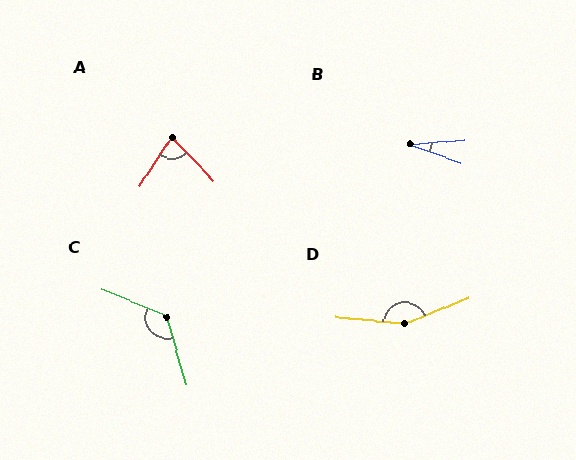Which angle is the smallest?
B, at approximately 25 degrees.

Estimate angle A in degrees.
Approximately 77 degrees.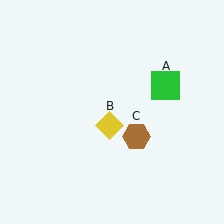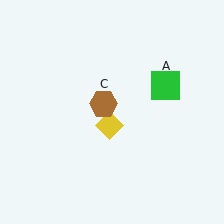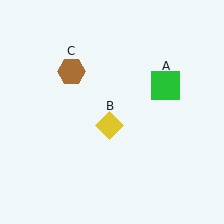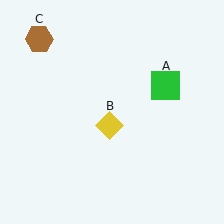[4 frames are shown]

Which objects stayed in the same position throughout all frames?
Green square (object A) and yellow diamond (object B) remained stationary.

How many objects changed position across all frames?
1 object changed position: brown hexagon (object C).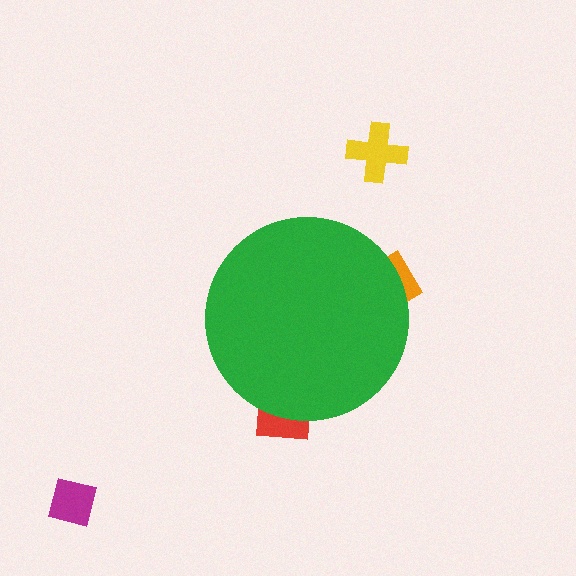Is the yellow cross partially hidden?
No, the yellow cross is fully visible.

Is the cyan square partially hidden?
Yes, the cyan square is partially hidden behind the green circle.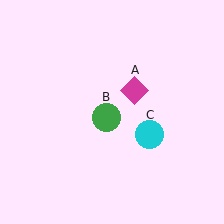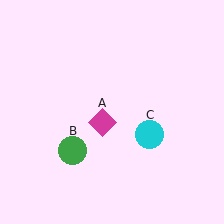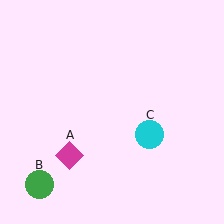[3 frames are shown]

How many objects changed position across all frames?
2 objects changed position: magenta diamond (object A), green circle (object B).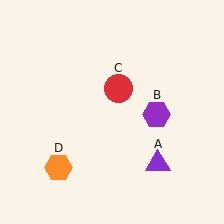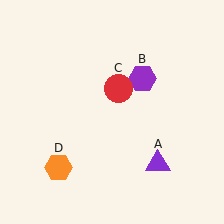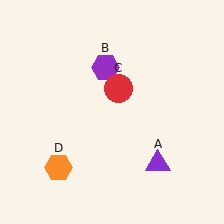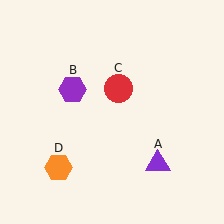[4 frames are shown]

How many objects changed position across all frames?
1 object changed position: purple hexagon (object B).